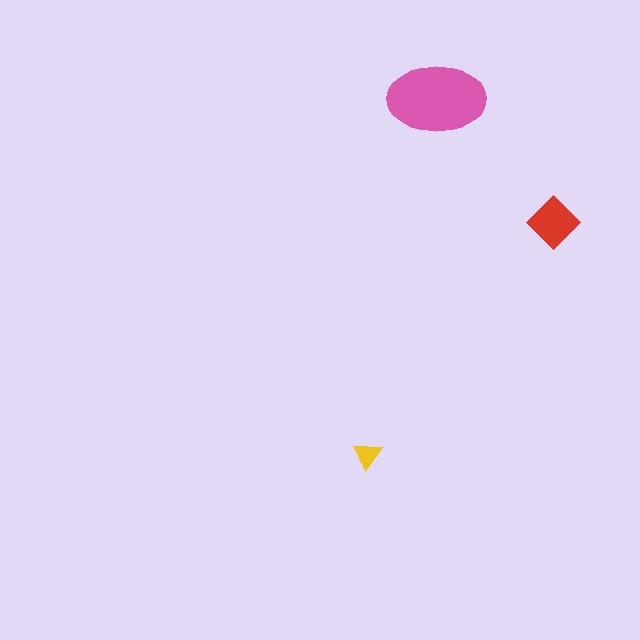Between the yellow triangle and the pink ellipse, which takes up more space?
The pink ellipse.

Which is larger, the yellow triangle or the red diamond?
The red diamond.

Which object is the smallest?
The yellow triangle.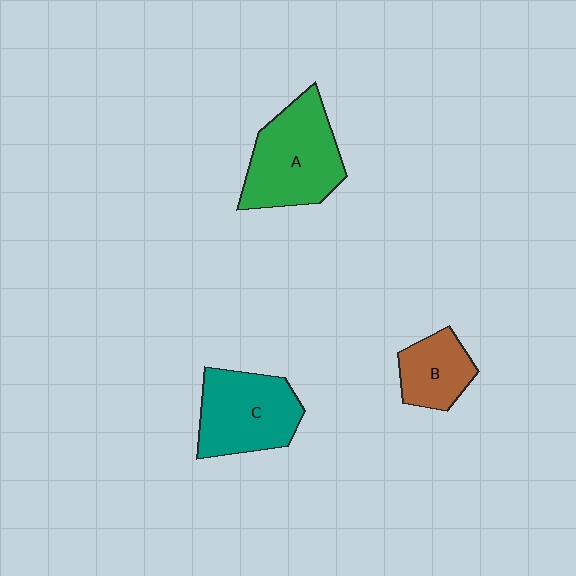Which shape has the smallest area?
Shape B (brown).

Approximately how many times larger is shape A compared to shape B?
Approximately 1.8 times.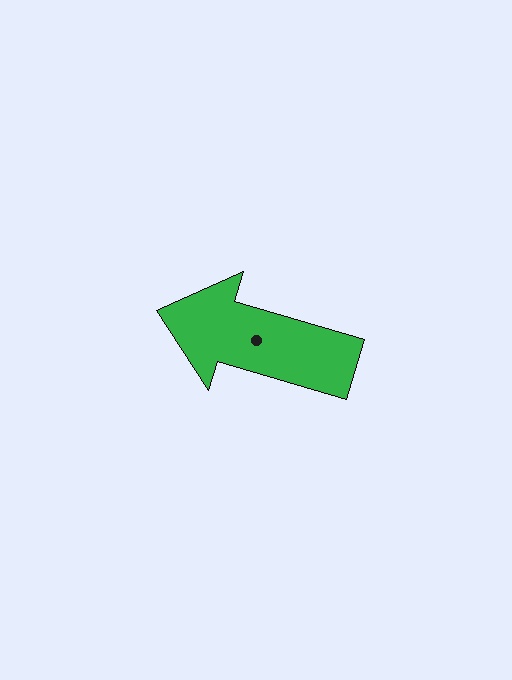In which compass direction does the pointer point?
West.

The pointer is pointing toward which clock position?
Roughly 10 o'clock.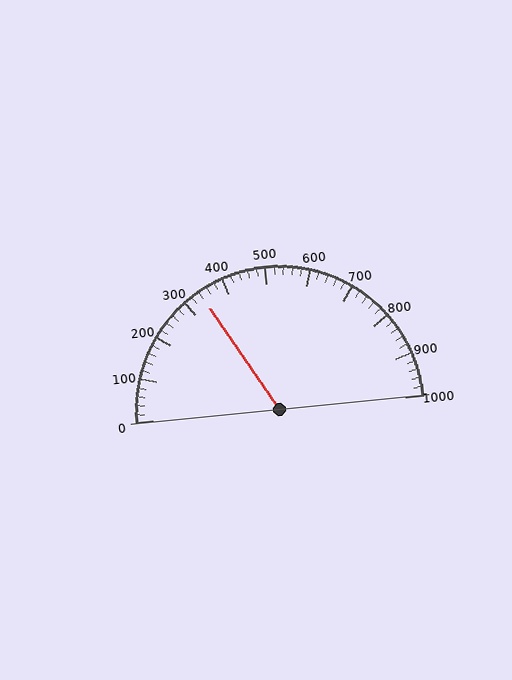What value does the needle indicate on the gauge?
The needle indicates approximately 340.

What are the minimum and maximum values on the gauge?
The gauge ranges from 0 to 1000.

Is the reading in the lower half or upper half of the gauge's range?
The reading is in the lower half of the range (0 to 1000).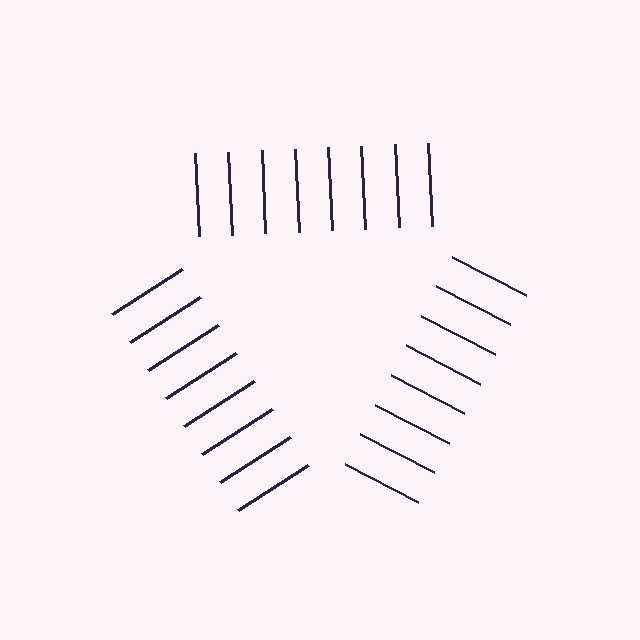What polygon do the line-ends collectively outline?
An illusory triangle — the line segments terminate on its edges but no continuous stroke is drawn.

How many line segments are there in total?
24 — 8 along each of the 3 edges.